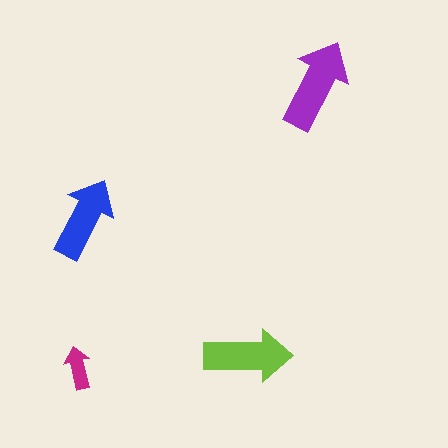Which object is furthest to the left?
The magenta arrow is leftmost.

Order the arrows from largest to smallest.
the purple one, the lime one, the blue one, the magenta one.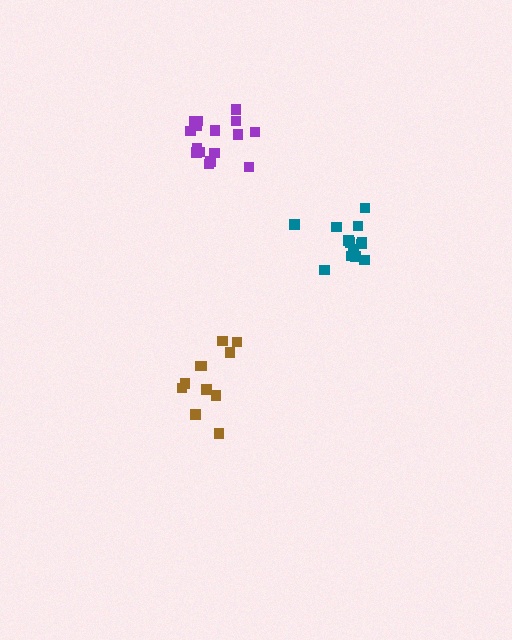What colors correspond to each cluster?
The clusters are colored: purple, brown, teal.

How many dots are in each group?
Group 1: 16 dots, Group 2: 11 dots, Group 3: 14 dots (41 total).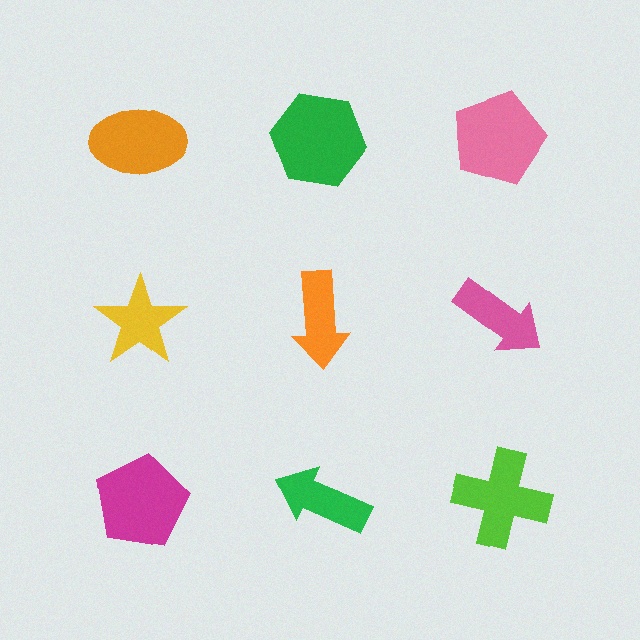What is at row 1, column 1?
An orange ellipse.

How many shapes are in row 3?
3 shapes.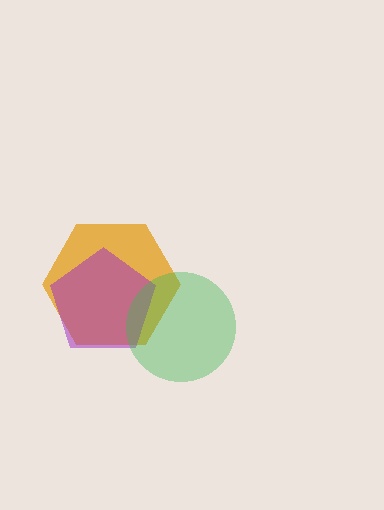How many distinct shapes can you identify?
There are 3 distinct shapes: an orange hexagon, a purple pentagon, a green circle.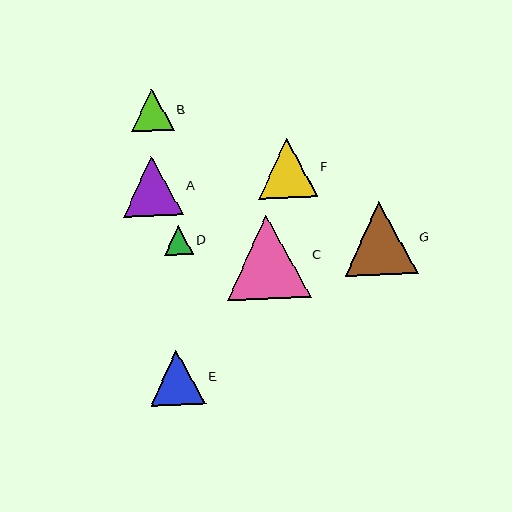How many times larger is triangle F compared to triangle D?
Triangle F is approximately 2.0 times the size of triangle D.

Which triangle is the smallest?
Triangle D is the smallest with a size of approximately 29 pixels.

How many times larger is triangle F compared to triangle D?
Triangle F is approximately 2.0 times the size of triangle D.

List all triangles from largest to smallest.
From largest to smallest: C, G, A, F, E, B, D.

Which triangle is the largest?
Triangle C is the largest with a size of approximately 84 pixels.